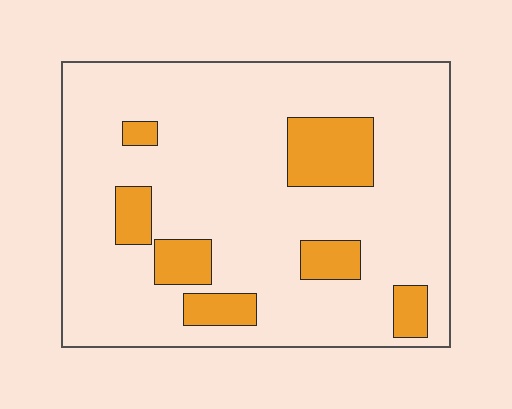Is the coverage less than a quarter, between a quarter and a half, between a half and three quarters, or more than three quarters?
Less than a quarter.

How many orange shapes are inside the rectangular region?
7.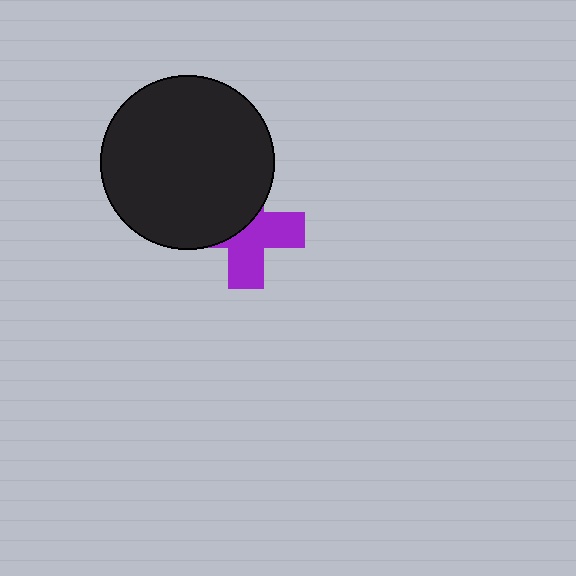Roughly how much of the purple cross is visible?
About half of it is visible (roughly 53%).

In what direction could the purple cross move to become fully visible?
The purple cross could move toward the lower-right. That would shift it out from behind the black circle entirely.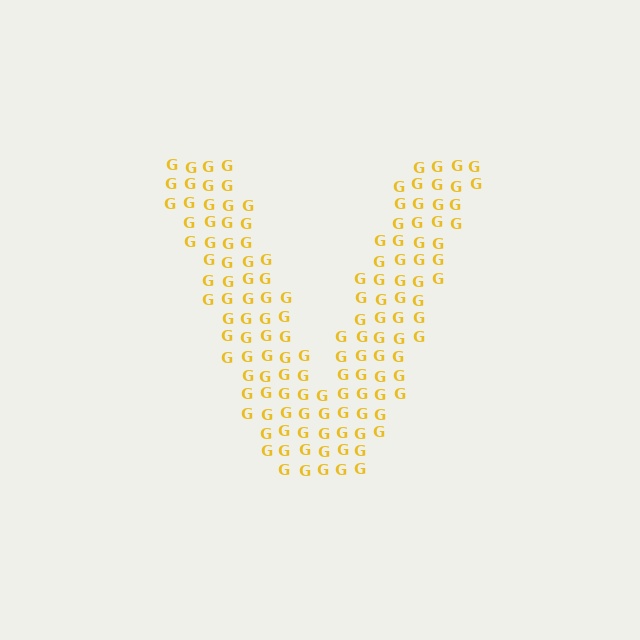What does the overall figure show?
The overall figure shows the letter V.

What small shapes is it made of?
It is made of small letter G's.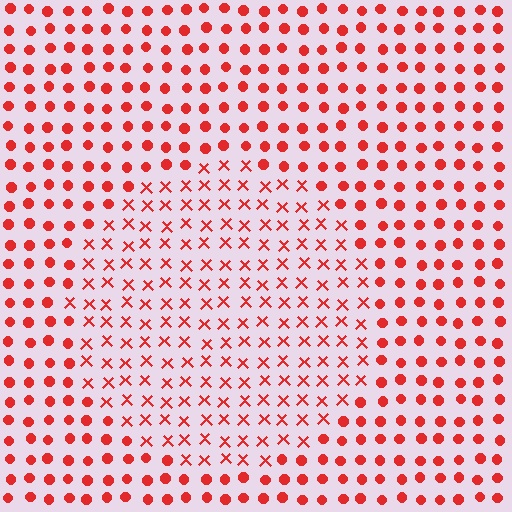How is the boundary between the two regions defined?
The boundary is defined by a change in element shape: X marks inside vs. circles outside. All elements share the same color and spacing.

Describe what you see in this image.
The image is filled with small red elements arranged in a uniform grid. A circle-shaped region contains X marks, while the surrounding area contains circles. The boundary is defined purely by the change in element shape.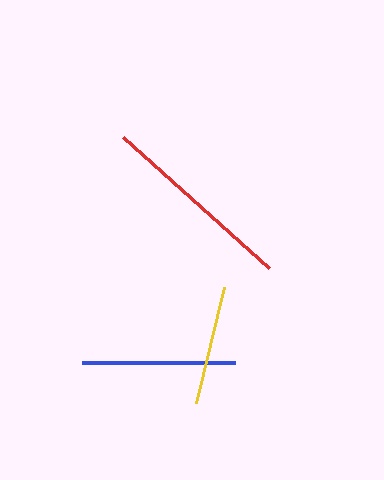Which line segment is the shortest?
The yellow line is the shortest at approximately 119 pixels.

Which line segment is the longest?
The red line is the longest at approximately 196 pixels.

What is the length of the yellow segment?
The yellow segment is approximately 119 pixels long.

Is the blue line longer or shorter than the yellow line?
The blue line is longer than the yellow line.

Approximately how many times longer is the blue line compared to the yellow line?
The blue line is approximately 1.3 times the length of the yellow line.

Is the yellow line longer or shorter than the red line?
The red line is longer than the yellow line.